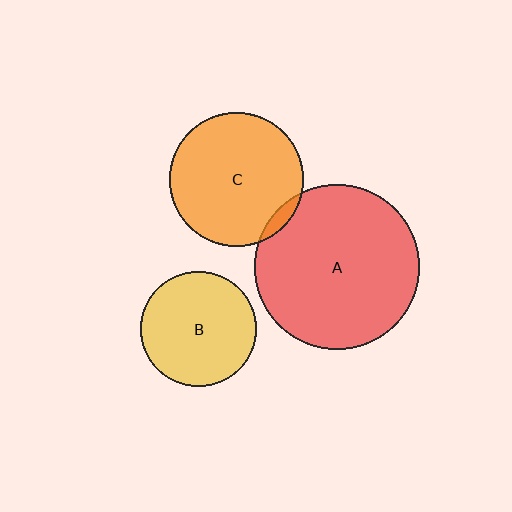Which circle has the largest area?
Circle A (red).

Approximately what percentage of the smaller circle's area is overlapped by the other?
Approximately 5%.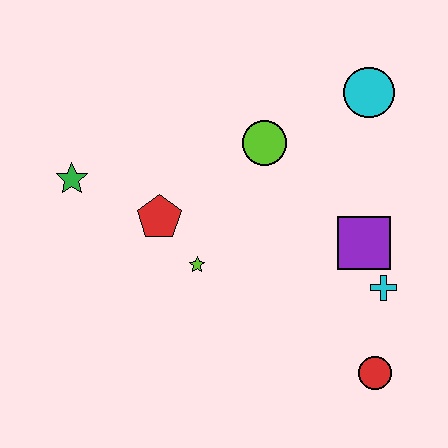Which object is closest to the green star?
The red pentagon is closest to the green star.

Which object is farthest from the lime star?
The cyan circle is farthest from the lime star.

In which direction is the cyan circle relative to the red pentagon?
The cyan circle is to the right of the red pentagon.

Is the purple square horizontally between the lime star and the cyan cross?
Yes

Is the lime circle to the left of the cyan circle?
Yes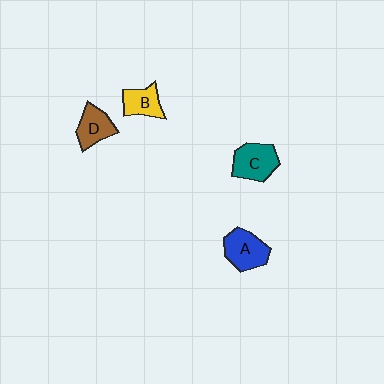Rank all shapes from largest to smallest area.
From largest to smallest: A (blue), C (teal), D (brown), B (yellow).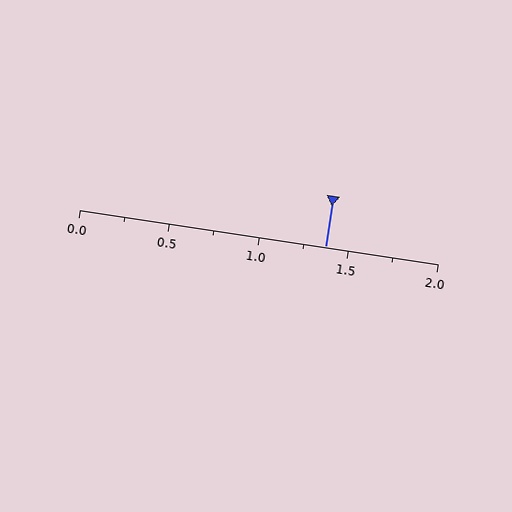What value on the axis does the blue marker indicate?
The marker indicates approximately 1.38.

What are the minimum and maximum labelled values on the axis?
The axis runs from 0.0 to 2.0.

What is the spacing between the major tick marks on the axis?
The major ticks are spaced 0.5 apart.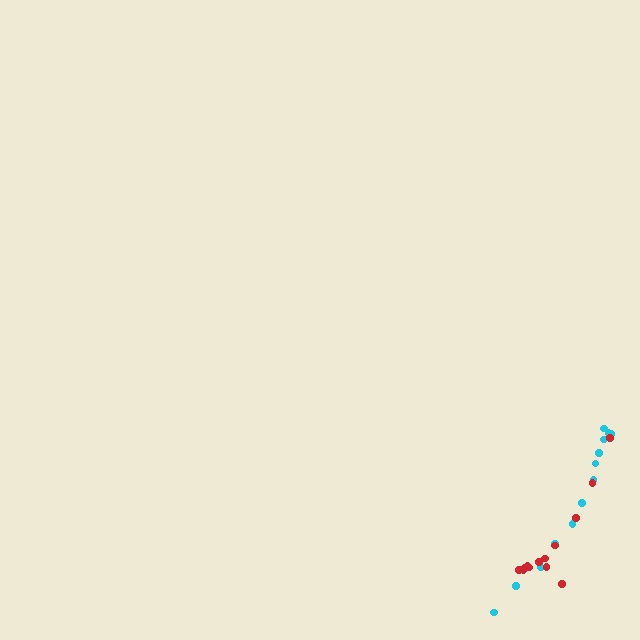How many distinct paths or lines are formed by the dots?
There are 2 distinct paths.